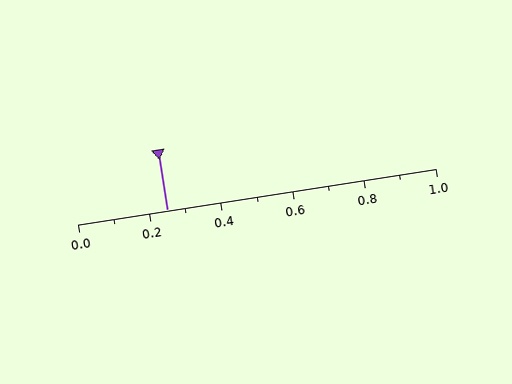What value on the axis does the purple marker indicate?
The marker indicates approximately 0.25.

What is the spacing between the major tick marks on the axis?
The major ticks are spaced 0.2 apart.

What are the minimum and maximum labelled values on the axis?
The axis runs from 0.0 to 1.0.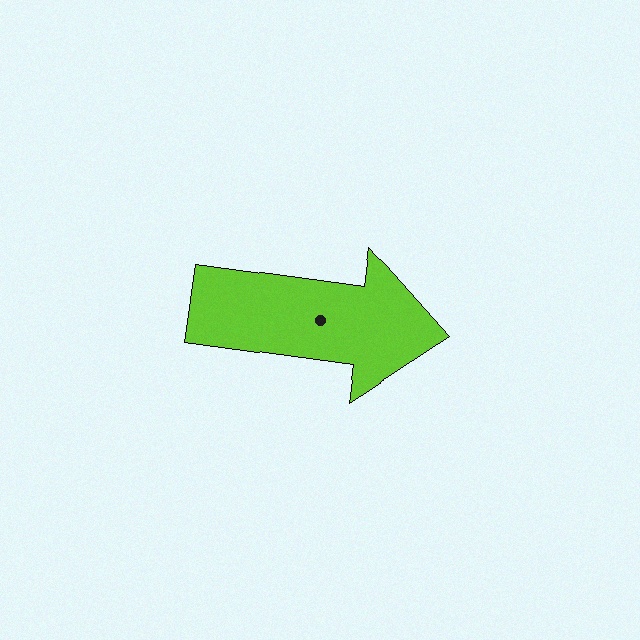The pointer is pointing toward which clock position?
Roughly 3 o'clock.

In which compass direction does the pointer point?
East.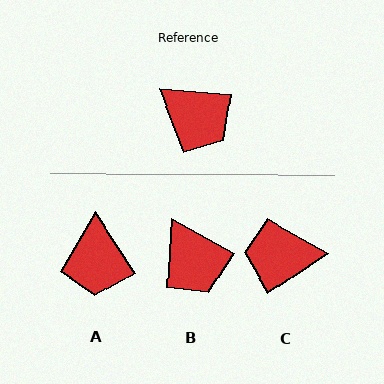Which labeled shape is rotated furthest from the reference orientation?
C, about 141 degrees away.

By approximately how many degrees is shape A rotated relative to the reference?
Approximately 52 degrees clockwise.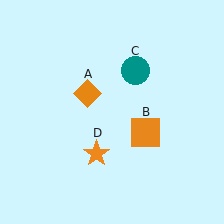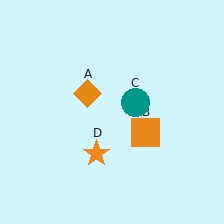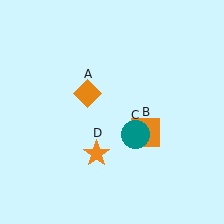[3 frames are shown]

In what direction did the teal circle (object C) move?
The teal circle (object C) moved down.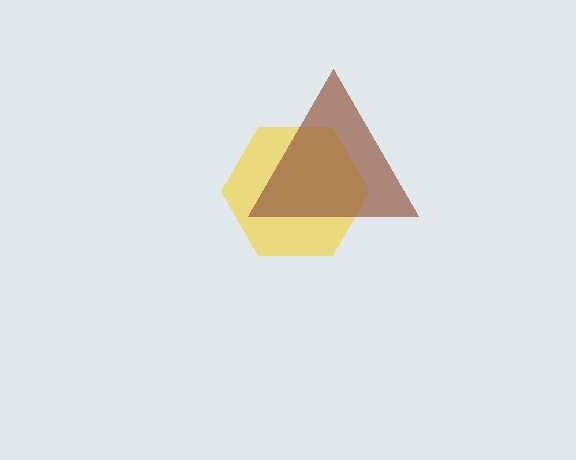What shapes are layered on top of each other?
The layered shapes are: a yellow hexagon, a brown triangle.